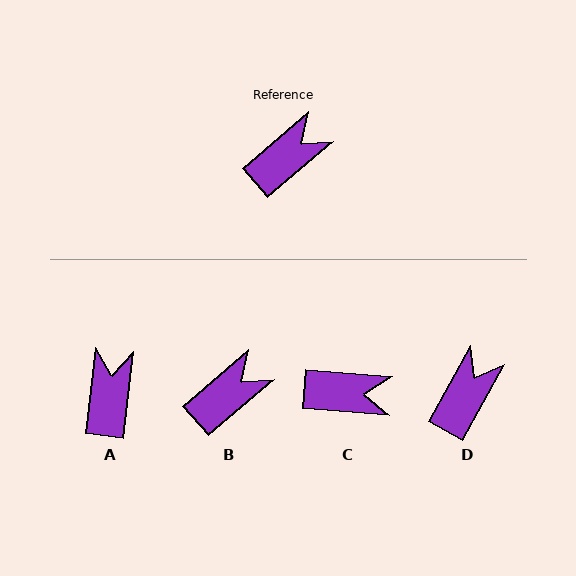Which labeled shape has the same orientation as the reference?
B.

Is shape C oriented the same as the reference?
No, it is off by about 45 degrees.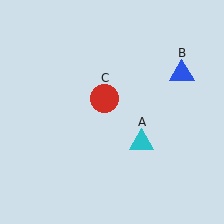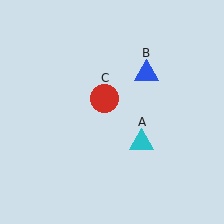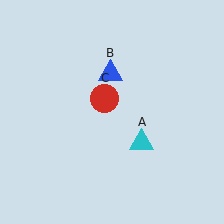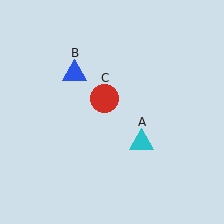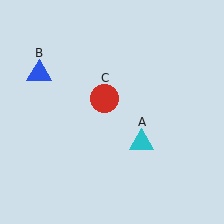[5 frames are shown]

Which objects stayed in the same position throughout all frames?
Cyan triangle (object A) and red circle (object C) remained stationary.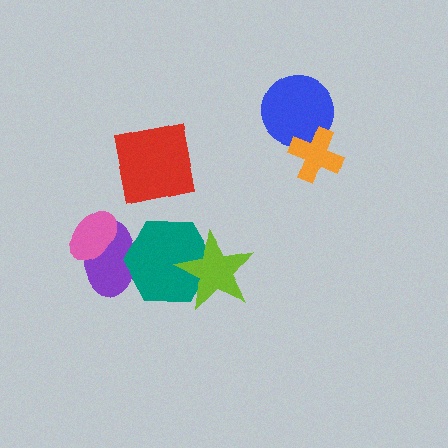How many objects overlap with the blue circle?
1 object overlaps with the blue circle.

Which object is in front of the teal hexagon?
The lime star is in front of the teal hexagon.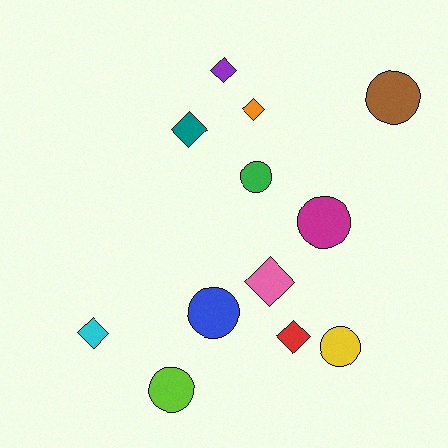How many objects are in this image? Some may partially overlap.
There are 12 objects.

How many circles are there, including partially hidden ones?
There are 6 circles.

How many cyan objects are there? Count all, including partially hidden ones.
There is 1 cyan object.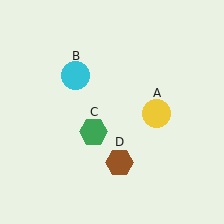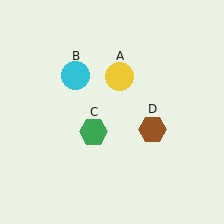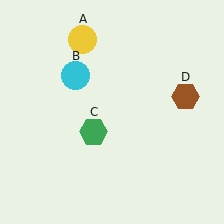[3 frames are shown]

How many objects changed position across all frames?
2 objects changed position: yellow circle (object A), brown hexagon (object D).